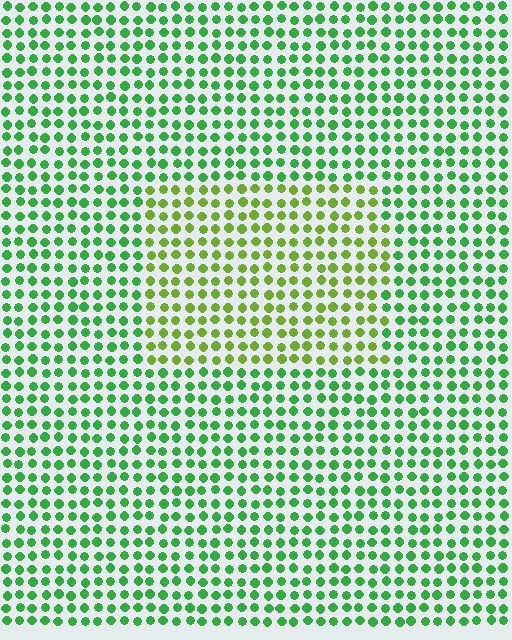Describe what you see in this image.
The image is filled with small green elements in a uniform arrangement. A rectangle-shaped region is visible where the elements are tinted to a slightly different hue, forming a subtle color boundary.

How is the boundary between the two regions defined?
The boundary is defined purely by a slight shift in hue (about 38 degrees). Spacing, size, and orientation are identical on both sides.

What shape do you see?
I see a rectangle.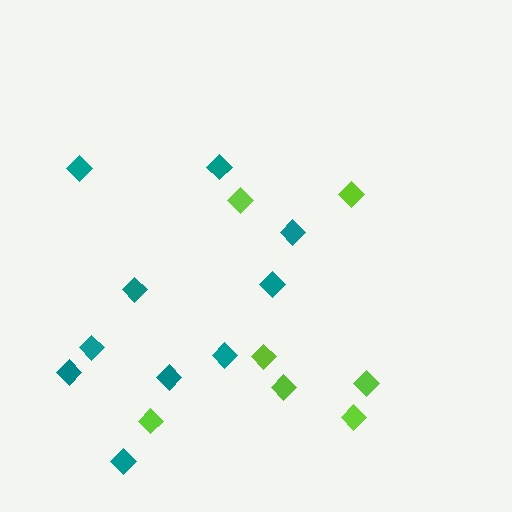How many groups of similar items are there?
There are 2 groups: one group of lime diamonds (7) and one group of teal diamonds (10).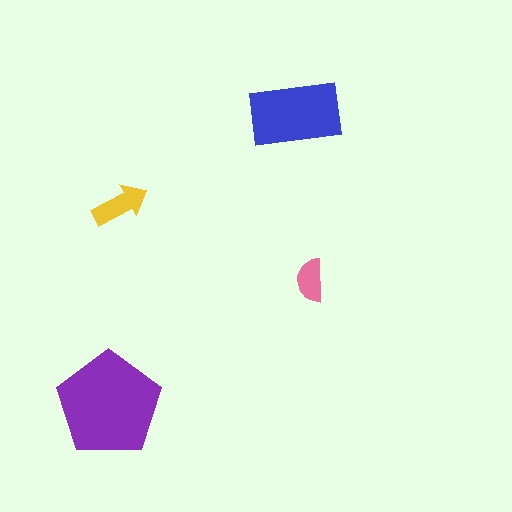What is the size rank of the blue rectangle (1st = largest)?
2nd.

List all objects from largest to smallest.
The purple pentagon, the blue rectangle, the yellow arrow, the pink semicircle.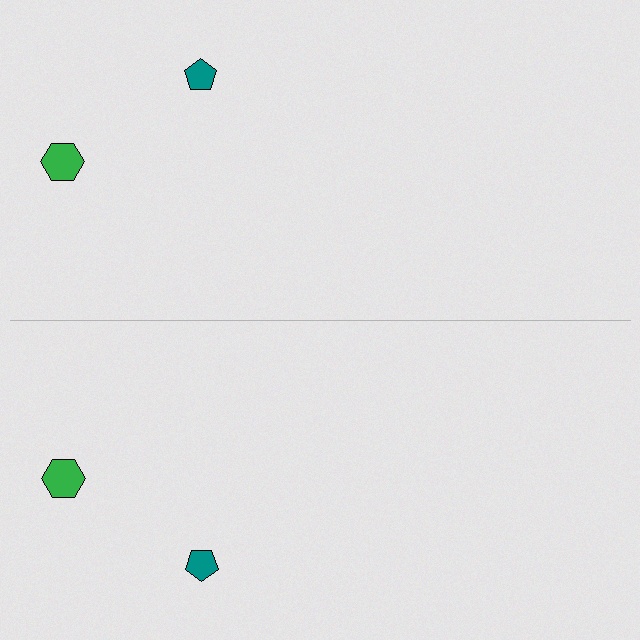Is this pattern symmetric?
Yes, this pattern has bilateral (reflection) symmetry.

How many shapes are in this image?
There are 4 shapes in this image.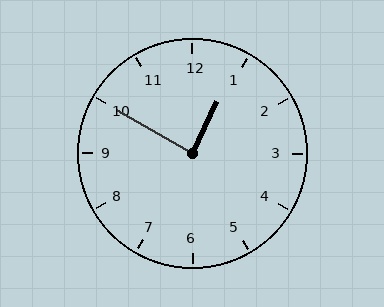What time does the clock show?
12:50.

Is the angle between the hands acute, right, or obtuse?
It is right.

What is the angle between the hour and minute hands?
Approximately 85 degrees.